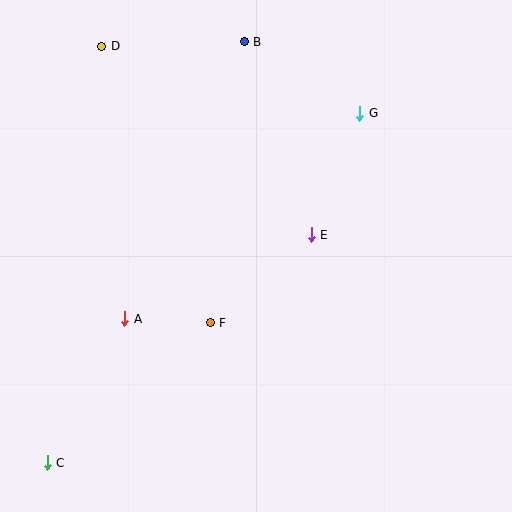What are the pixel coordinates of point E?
Point E is at (311, 235).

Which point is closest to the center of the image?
Point E at (311, 235) is closest to the center.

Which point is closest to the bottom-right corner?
Point E is closest to the bottom-right corner.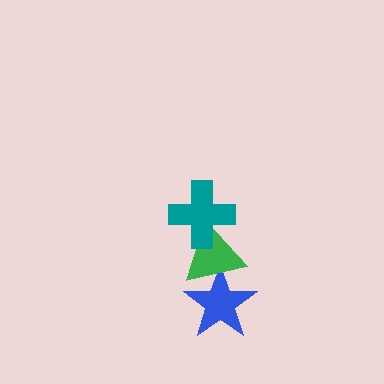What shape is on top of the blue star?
The green triangle is on top of the blue star.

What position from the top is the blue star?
The blue star is 3rd from the top.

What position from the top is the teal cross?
The teal cross is 1st from the top.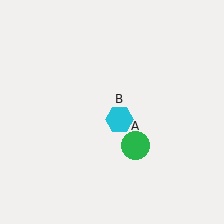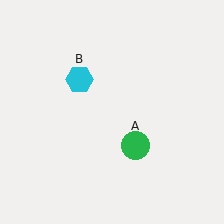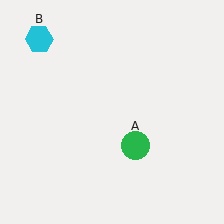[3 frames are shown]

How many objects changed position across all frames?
1 object changed position: cyan hexagon (object B).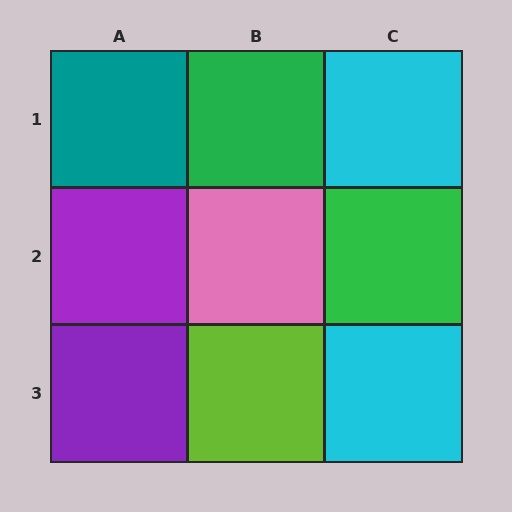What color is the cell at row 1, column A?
Teal.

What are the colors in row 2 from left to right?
Purple, pink, green.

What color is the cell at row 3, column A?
Purple.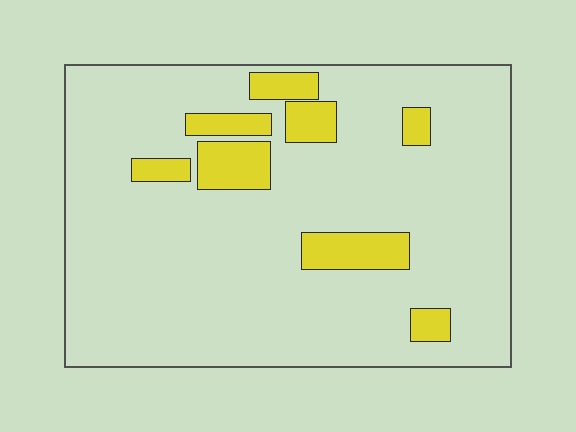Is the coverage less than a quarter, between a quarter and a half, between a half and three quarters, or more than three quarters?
Less than a quarter.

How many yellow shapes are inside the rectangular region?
8.